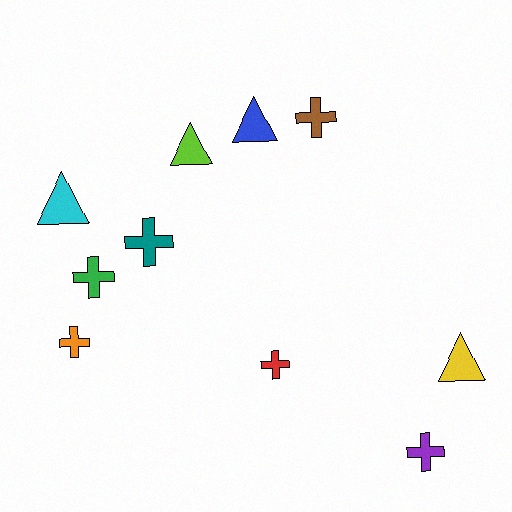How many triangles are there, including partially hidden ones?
There are 4 triangles.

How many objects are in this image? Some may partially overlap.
There are 10 objects.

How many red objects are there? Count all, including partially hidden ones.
There is 1 red object.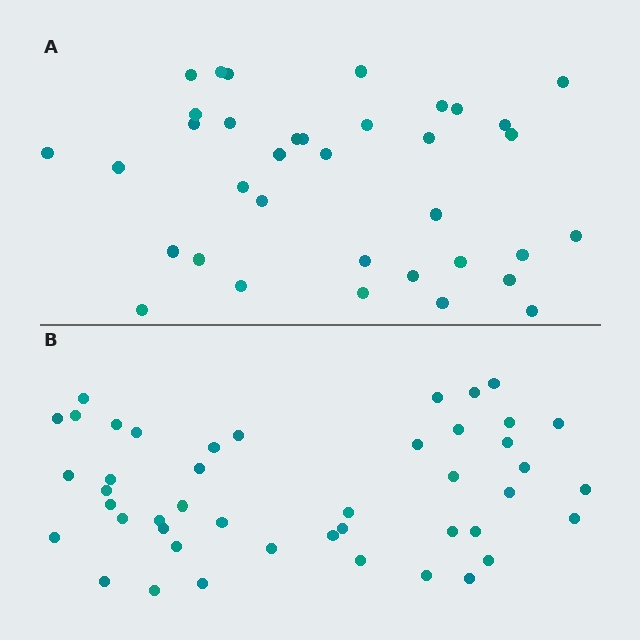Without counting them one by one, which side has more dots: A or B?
Region B (the bottom region) has more dots.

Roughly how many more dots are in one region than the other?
Region B has roughly 8 or so more dots than region A.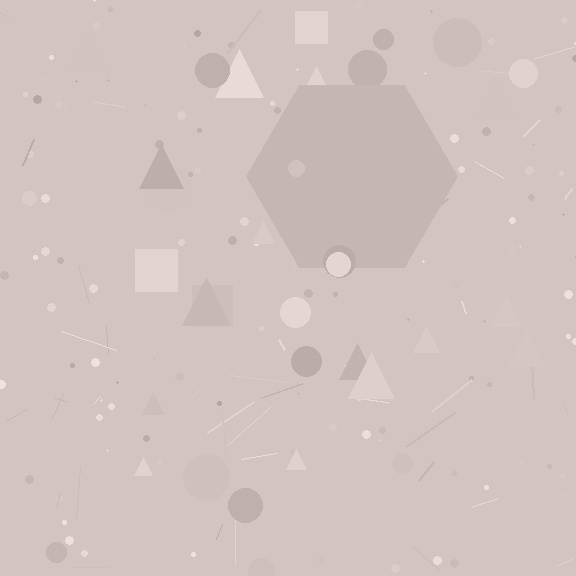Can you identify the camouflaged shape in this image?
The camouflaged shape is a hexagon.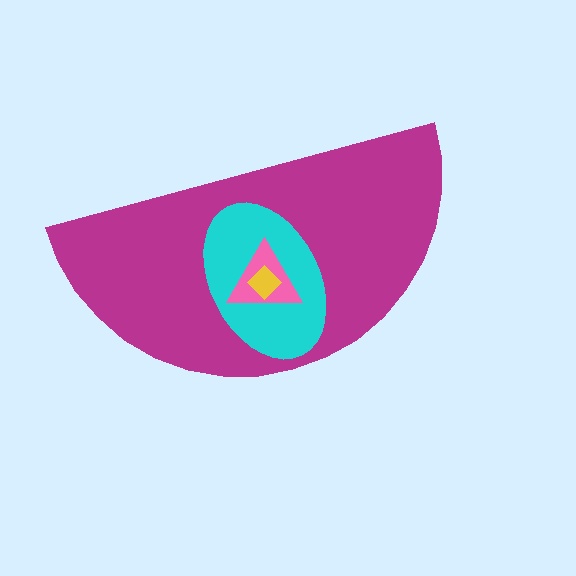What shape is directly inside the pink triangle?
The yellow diamond.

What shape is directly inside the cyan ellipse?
The pink triangle.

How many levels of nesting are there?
4.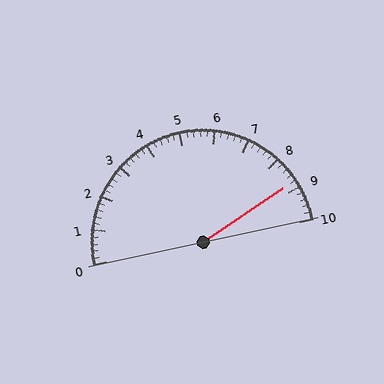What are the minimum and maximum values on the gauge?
The gauge ranges from 0 to 10.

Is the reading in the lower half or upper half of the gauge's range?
The reading is in the upper half of the range (0 to 10).